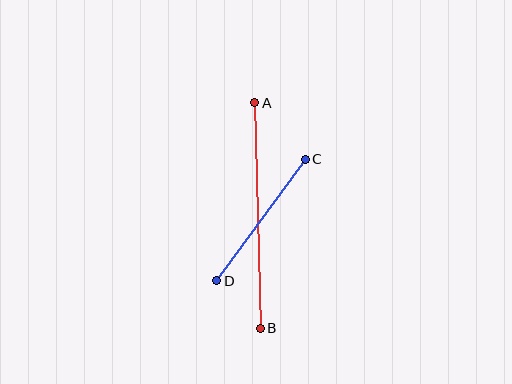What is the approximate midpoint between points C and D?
The midpoint is at approximately (261, 220) pixels.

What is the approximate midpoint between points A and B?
The midpoint is at approximately (257, 215) pixels.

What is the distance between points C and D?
The distance is approximately 150 pixels.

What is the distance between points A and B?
The distance is approximately 225 pixels.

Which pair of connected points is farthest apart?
Points A and B are farthest apart.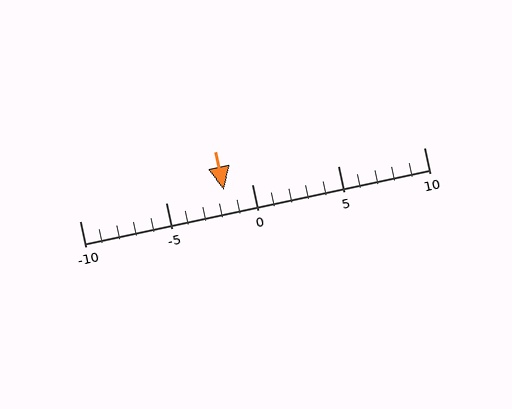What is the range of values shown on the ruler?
The ruler shows values from -10 to 10.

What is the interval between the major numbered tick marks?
The major tick marks are spaced 5 units apart.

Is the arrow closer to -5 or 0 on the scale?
The arrow is closer to 0.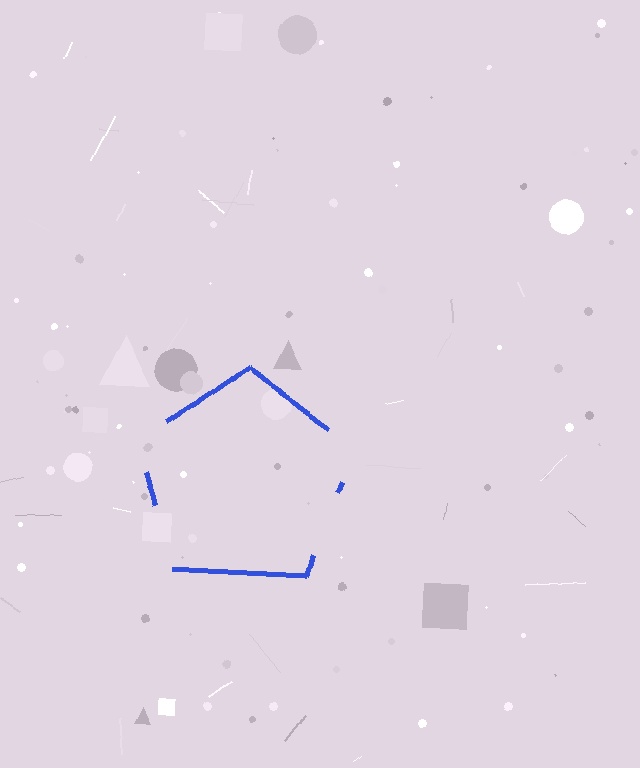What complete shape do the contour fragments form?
The contour fragments form a pentagon.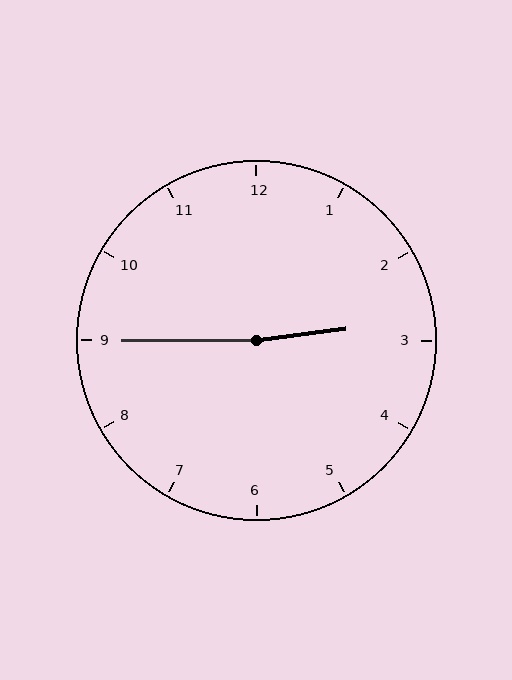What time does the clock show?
2:45.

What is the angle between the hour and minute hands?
Approximately 172 degrees.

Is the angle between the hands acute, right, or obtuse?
It is obtuse.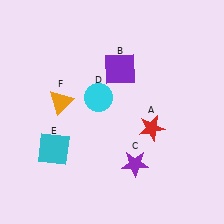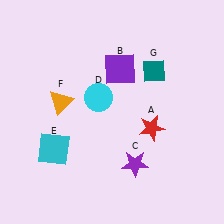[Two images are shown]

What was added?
A teal diamond (G) was added in Image 2.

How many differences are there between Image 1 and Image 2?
There is 1 difference between the two images.